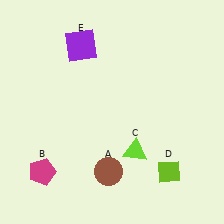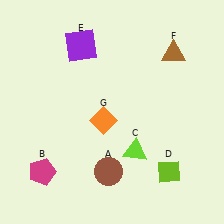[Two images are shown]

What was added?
A brown triangle (F), an orange diamond (G) were added in Image 2.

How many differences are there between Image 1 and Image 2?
There are 2 differences between the two images.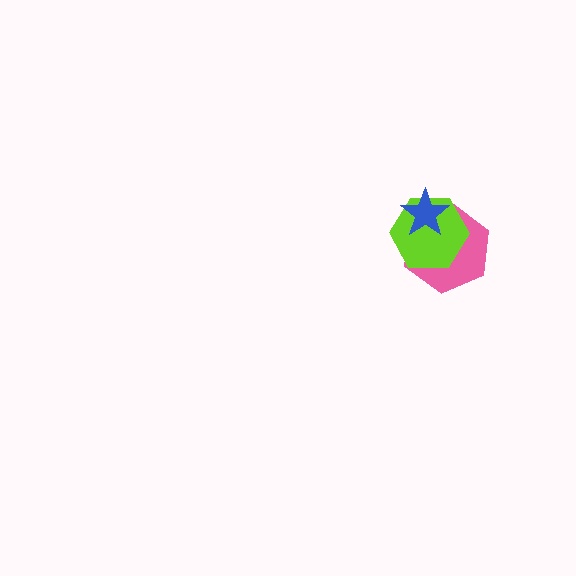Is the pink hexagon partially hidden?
Yes, it is partially covered by another shape.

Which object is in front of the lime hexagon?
The blue star is in front of the lime hexagon.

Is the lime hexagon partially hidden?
Yes, it is partially covered by another shape.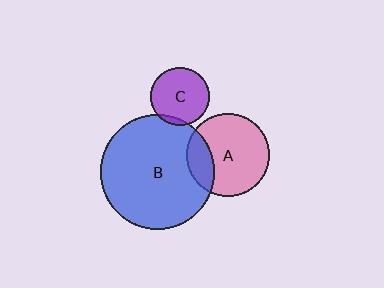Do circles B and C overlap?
Yes.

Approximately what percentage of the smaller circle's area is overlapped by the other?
Approximately 5%.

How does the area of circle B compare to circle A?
Approximately 1.9 times.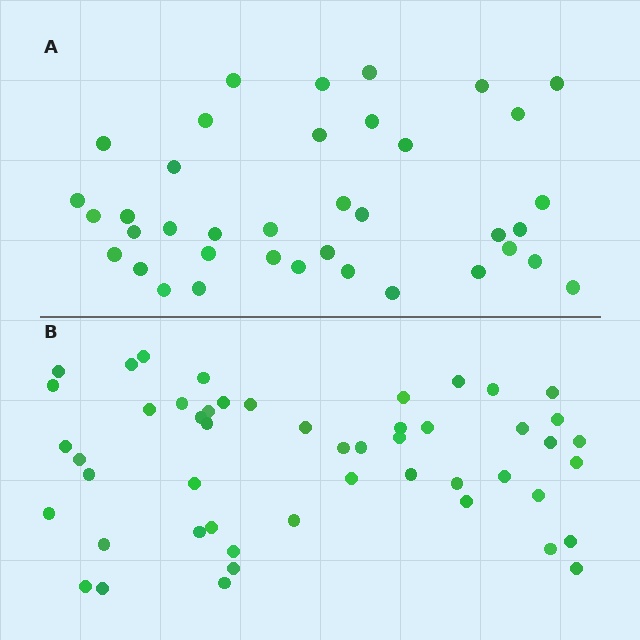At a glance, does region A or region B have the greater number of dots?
Region B (the bottom region) has more dots.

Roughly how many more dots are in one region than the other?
Region B has roughly 12 or so more dots than region A.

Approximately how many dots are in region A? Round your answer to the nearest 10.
About 40 dots. (The exact count is 38, which rounds to 40.)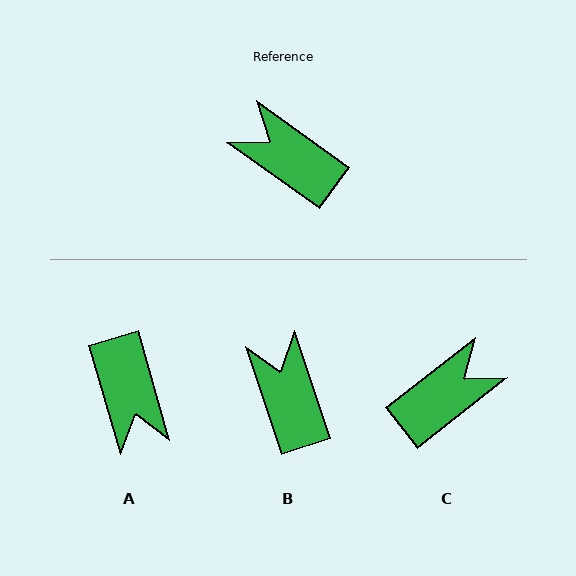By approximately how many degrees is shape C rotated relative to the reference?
Approximately 106 degrees clockwise.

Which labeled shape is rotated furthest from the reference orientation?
A, about 142 degrees away.